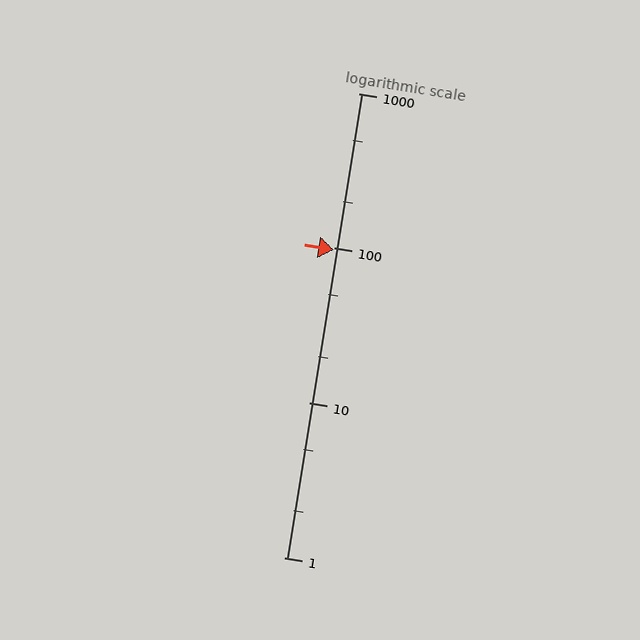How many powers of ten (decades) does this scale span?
The scale spans 3 decades, from 1 to 1000.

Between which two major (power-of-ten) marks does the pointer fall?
The pointer is between 10 and 100.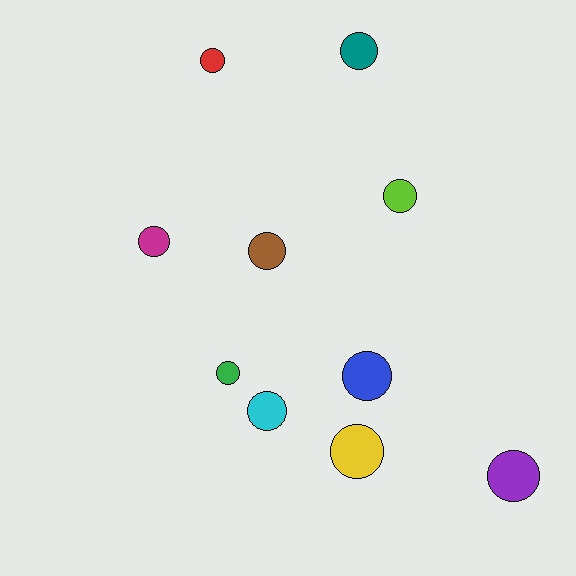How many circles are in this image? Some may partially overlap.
There are 10 circles.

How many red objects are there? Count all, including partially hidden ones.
There is 1 red object.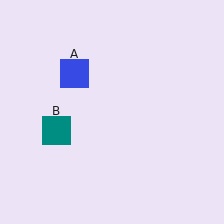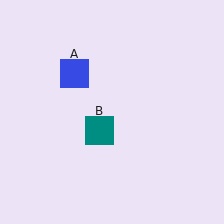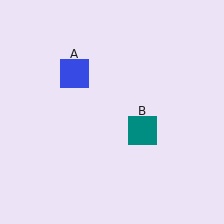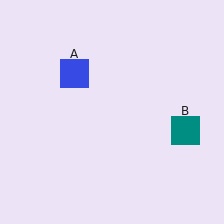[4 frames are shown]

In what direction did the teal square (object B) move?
The teal square (object B) moved right.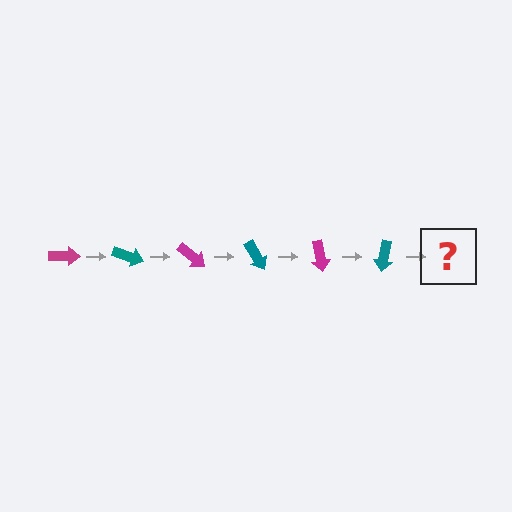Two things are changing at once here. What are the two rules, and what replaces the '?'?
The two rules are that it rotates 20 degrees each step and the color cycles through magenta and teal. The '?' should be a magenta arrow, rotated 120 degrees from the start.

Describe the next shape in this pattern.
It should be a magenta arrow, rotated 120 degrees from the start.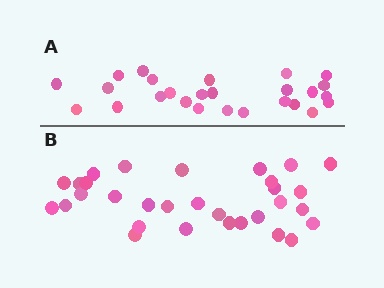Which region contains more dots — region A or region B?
Region B (the bottom region) has more dots.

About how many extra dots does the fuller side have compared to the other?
Region B has about 5 more dots than region A.